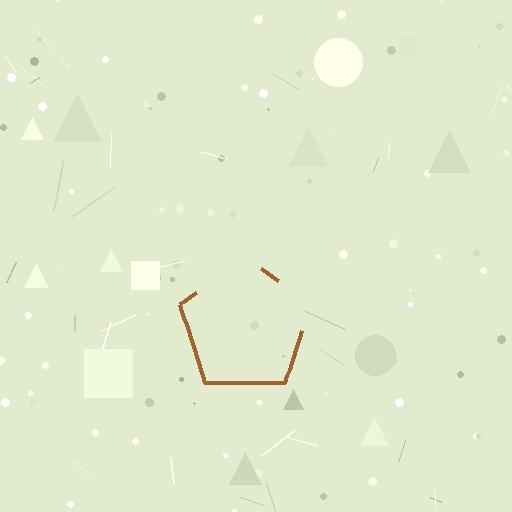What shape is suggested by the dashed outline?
The dashed outline suggests a pentagon.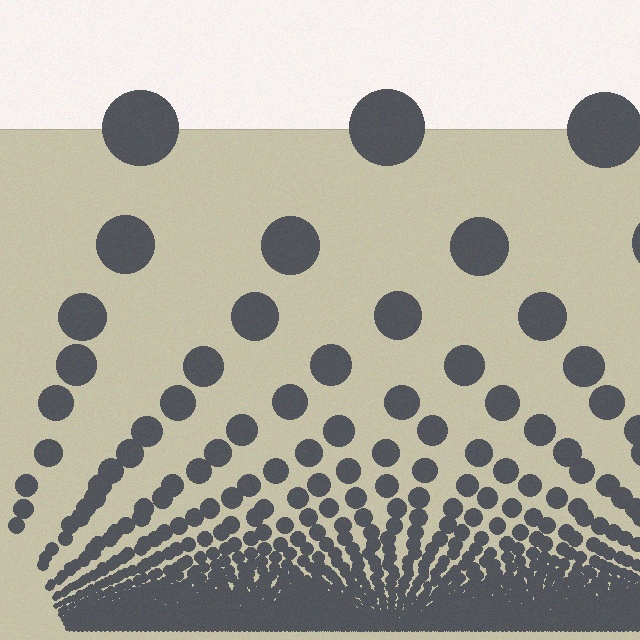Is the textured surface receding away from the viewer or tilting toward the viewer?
The surface appears to tilt toward the viewer. Texture elements get larger and sparser toward the top.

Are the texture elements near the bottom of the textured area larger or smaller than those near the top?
Smaller. The gradient is inverted — elements near the bottom are smaller and denser.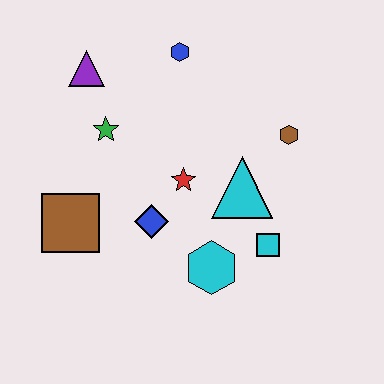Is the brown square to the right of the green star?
No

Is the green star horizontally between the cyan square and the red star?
No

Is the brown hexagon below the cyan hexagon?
No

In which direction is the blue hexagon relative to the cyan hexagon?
The blue hexagon is above the cyan hexagon.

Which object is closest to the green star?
The purple triangle is closest to the green star.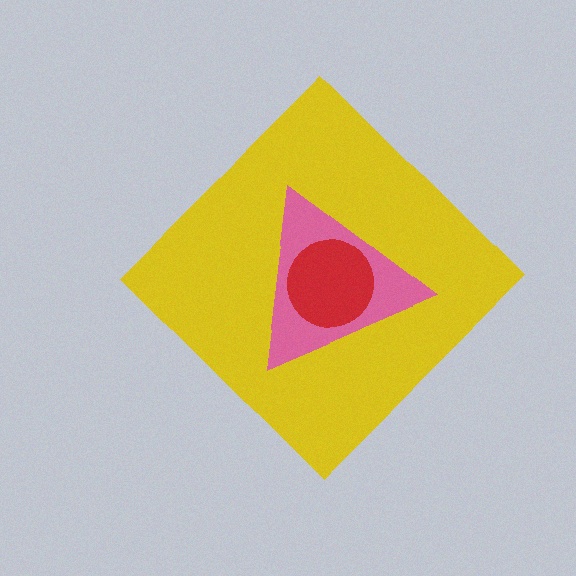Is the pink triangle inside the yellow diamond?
Yes.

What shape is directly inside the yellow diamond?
The pink triangle.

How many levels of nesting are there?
3.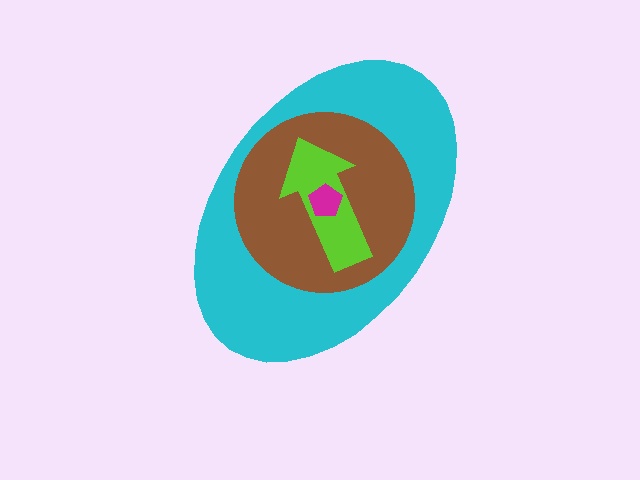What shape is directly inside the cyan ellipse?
The brown circle.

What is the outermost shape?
The cyan ellipse.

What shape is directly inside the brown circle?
The lime arrow.